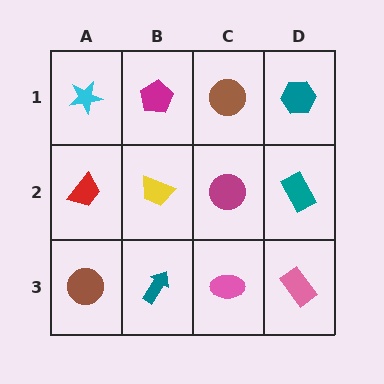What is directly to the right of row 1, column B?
A brown circle.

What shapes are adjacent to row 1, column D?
A teal rectangle (row 2, column D), a brown circle (row 1, column C).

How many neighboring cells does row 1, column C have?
3.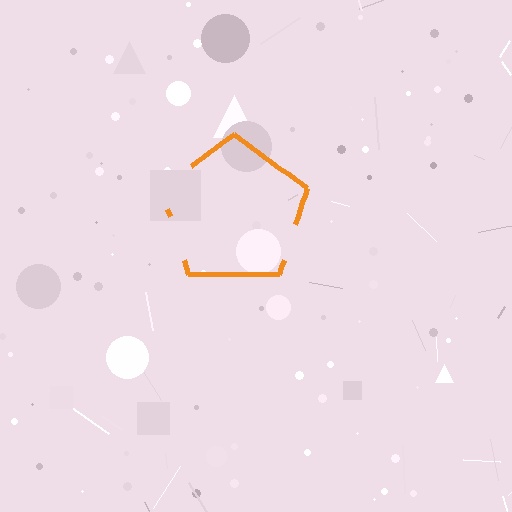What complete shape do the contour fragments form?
The contour fragments form a pentagon.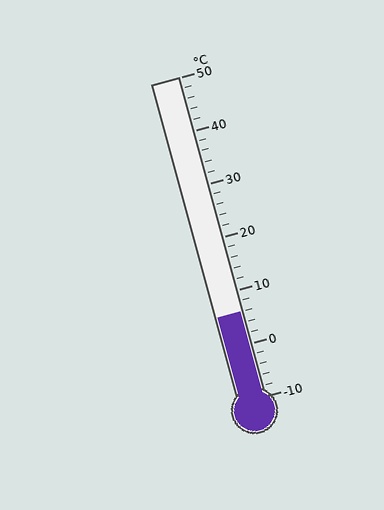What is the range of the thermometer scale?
The thermometer scale ranges from -10°C to 50°C.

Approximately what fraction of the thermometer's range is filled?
The thermometer is filled to approximately 25% of its range.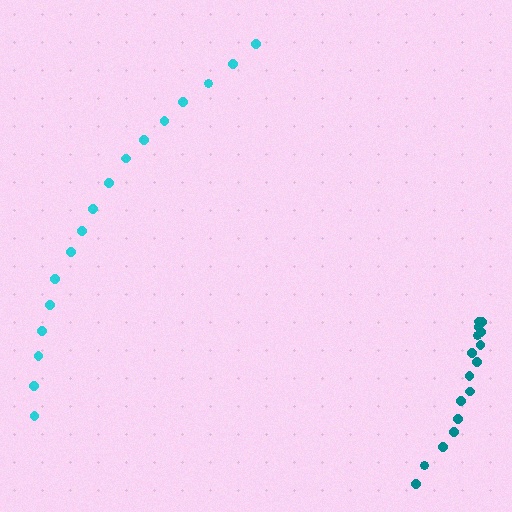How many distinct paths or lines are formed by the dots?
There are 2 distinct paths.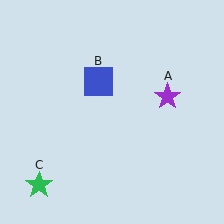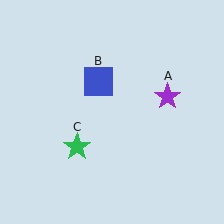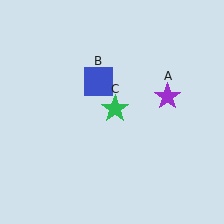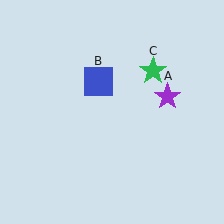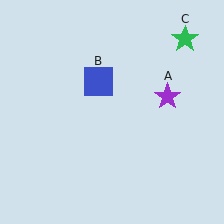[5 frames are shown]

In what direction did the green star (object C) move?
The green star (object C) moved up and to the right.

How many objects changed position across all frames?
1 object changed position: green star (object C).